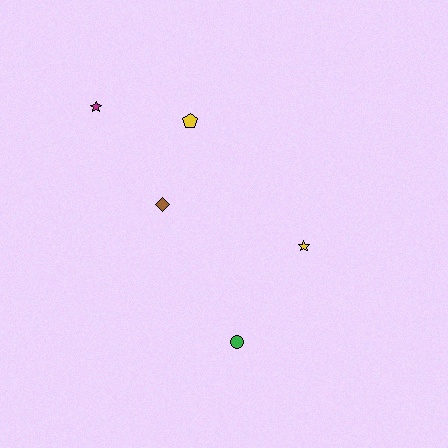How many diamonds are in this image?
There is 1 diamond.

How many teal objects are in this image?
There are no teal objects.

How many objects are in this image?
There are 5 objects.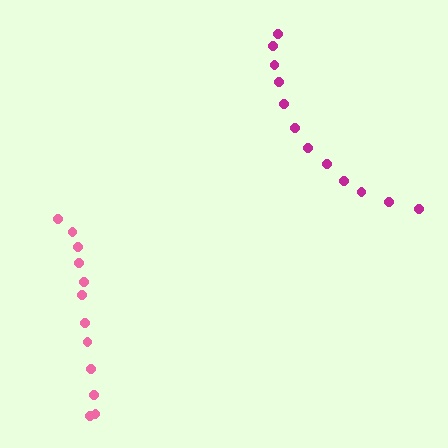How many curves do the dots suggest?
There are 2 distinct paths.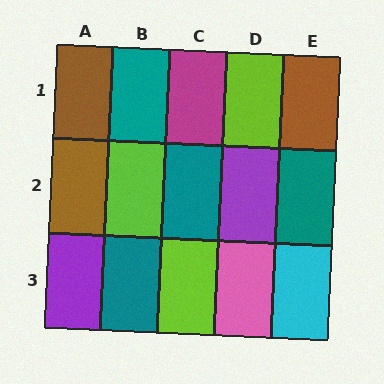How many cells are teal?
4 cells are teal.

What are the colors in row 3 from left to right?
Purple, teal, lime, pink, cyan.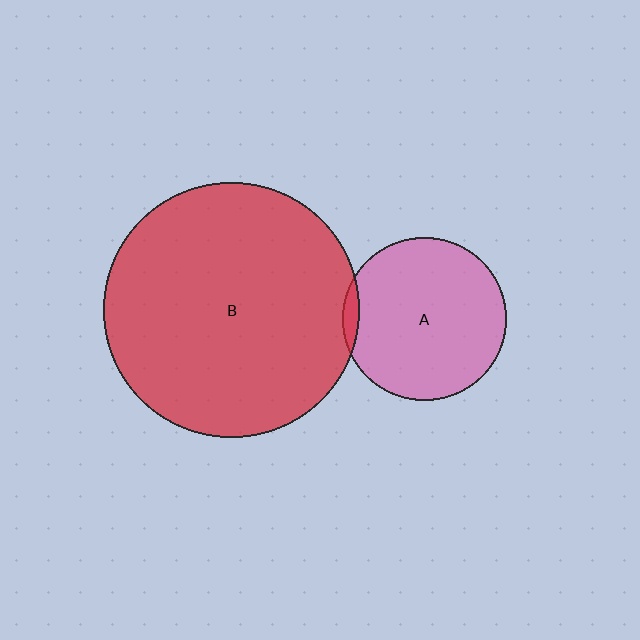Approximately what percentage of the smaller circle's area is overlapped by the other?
Approximately 5%.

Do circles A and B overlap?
Yes.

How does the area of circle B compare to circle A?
Approximately 2.4 times.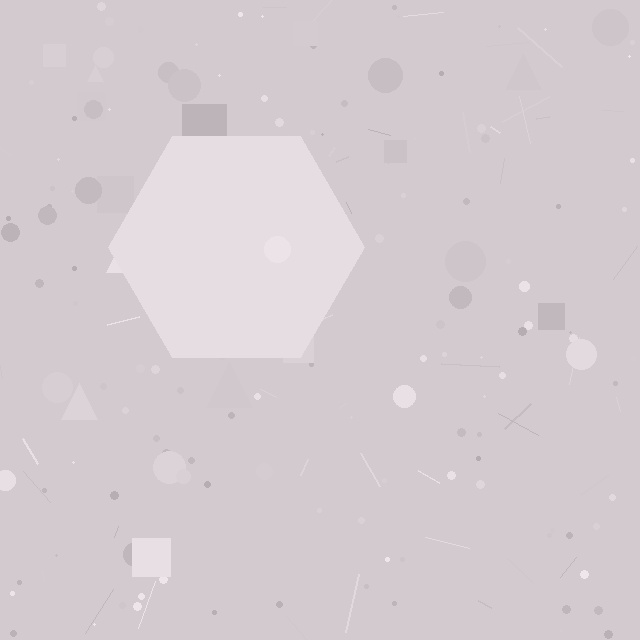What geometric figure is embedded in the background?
A hexagon is embedded in the background.